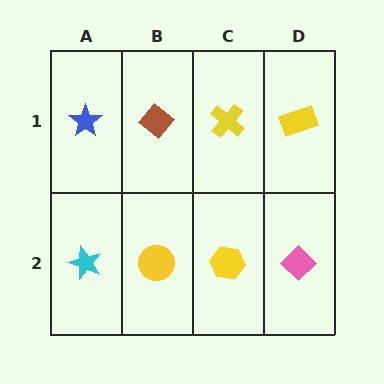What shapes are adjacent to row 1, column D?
A pink diamond (row 2, column D), a yellow cross (row 1, column C).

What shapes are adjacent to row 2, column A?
A blue star (row 1, column A), a yellow circle (row 2, column B).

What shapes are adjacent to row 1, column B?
A yellow circle (row 2, column B), a blue star (row 1, column A), a yellow cross (row 1, column C).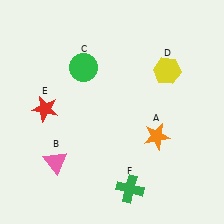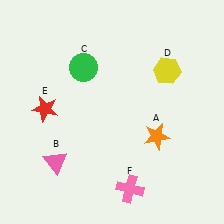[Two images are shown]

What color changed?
The cross (F) changed from green in Image 1 to pink in Image 2.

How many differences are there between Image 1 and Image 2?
There is 1 difference between the two images.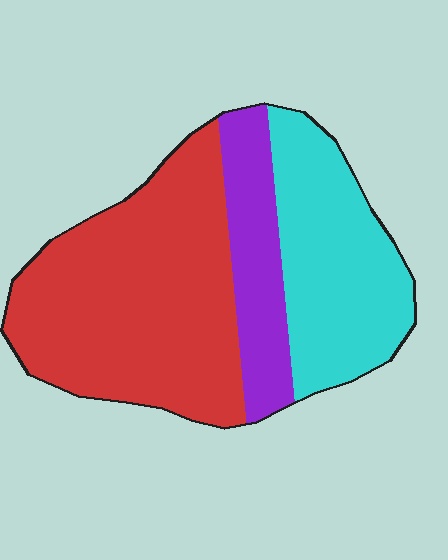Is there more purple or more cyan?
Cyan.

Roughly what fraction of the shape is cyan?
Cyan covers roughly 30% of the shape.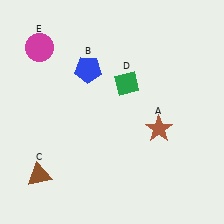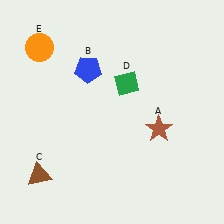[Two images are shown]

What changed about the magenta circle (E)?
In Image 1, E is magenta. In Image 2, it changed to orange.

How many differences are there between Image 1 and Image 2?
There is 1 difference between the two images.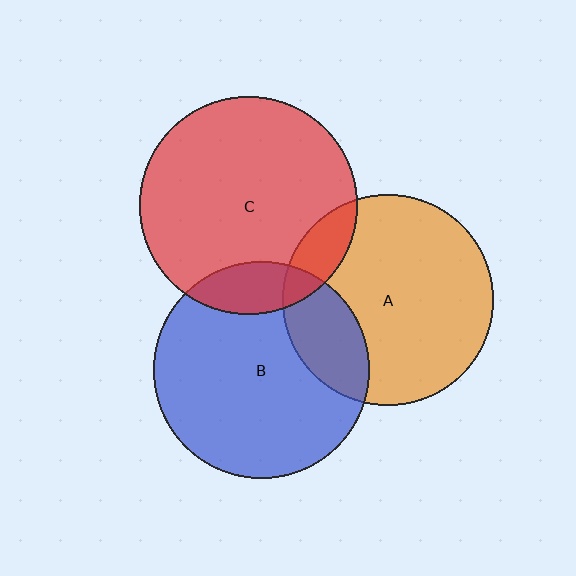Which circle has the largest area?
Circle C (red).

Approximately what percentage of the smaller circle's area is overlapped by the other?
Approximately 15%.